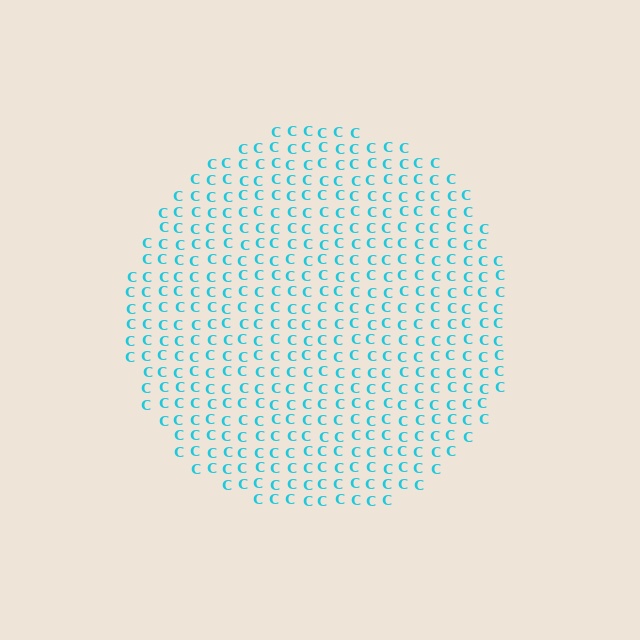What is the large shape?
The large shape is a circle.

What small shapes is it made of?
It is made of small letter C's.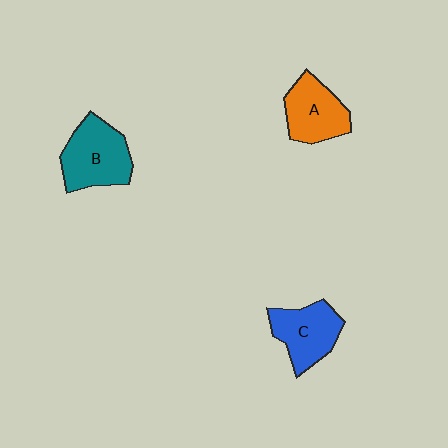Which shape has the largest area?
Shape B (teal).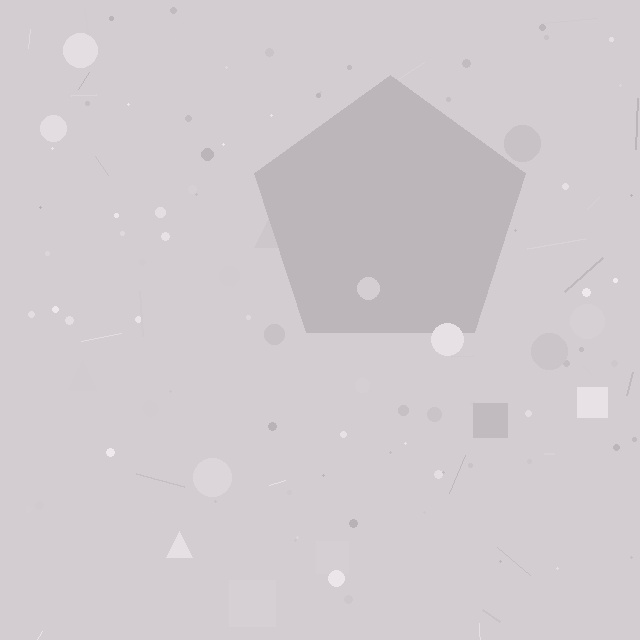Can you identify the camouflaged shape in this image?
The camouflaged shape is a pentagon.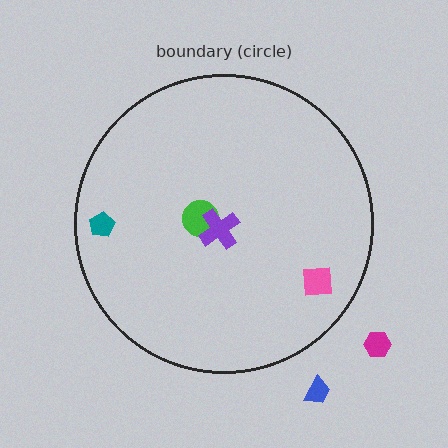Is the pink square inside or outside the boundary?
Inside.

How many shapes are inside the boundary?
4 inside, 2 outside.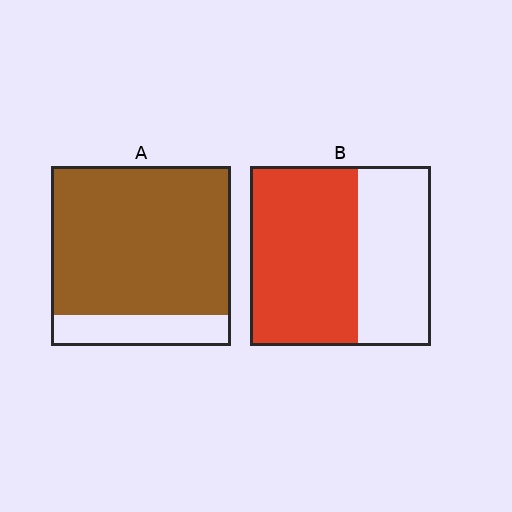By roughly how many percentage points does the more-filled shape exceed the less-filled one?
By roughly 25 percentage points (A over B).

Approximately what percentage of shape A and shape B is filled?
A is approximately 85% and B is approximately 60%.